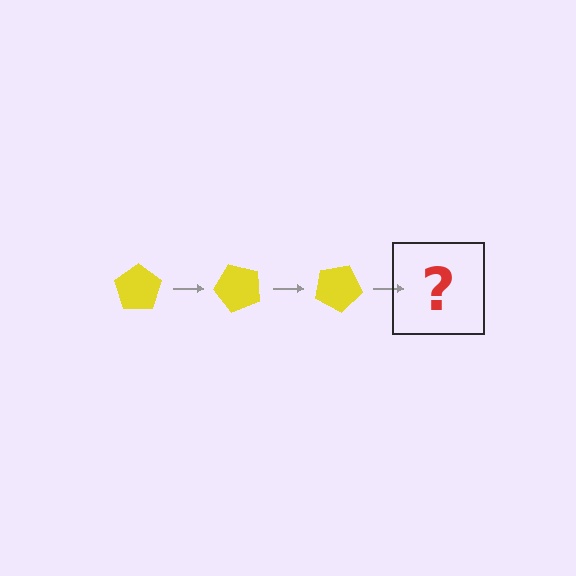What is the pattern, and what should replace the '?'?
The pattern is that the pentagon rotates 50 degrees each step. The '?' should be a yellow pentagon rotated 150 degrees.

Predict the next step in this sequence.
The next step is a yellow pentagon rotated 150 degrees.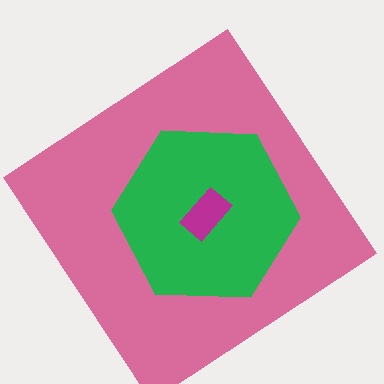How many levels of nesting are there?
3.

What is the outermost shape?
The pink diamond.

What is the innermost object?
The magenta rectangle.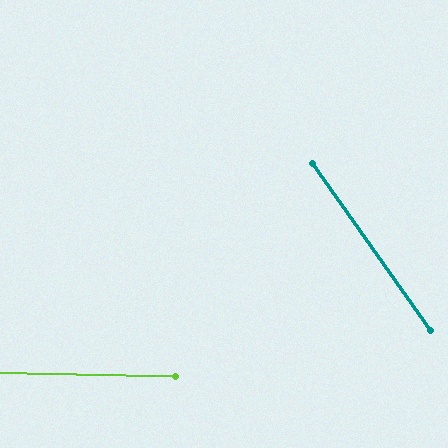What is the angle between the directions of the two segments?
Approximately 54 degrees.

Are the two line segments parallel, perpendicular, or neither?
Neither parallel nor perpendicular — they differ by about 54°.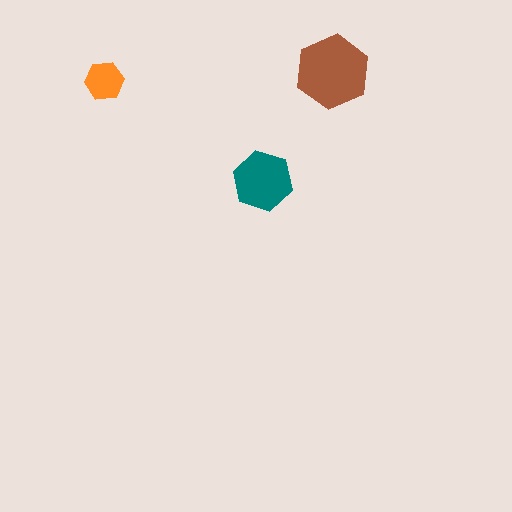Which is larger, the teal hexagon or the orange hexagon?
The teal one.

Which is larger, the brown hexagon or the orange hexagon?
The brown one.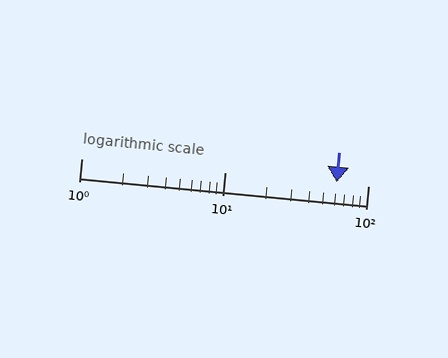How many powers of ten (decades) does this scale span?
The scale spans 2 decades, from 1 to 100.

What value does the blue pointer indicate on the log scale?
The pointer indicates approximately 60.